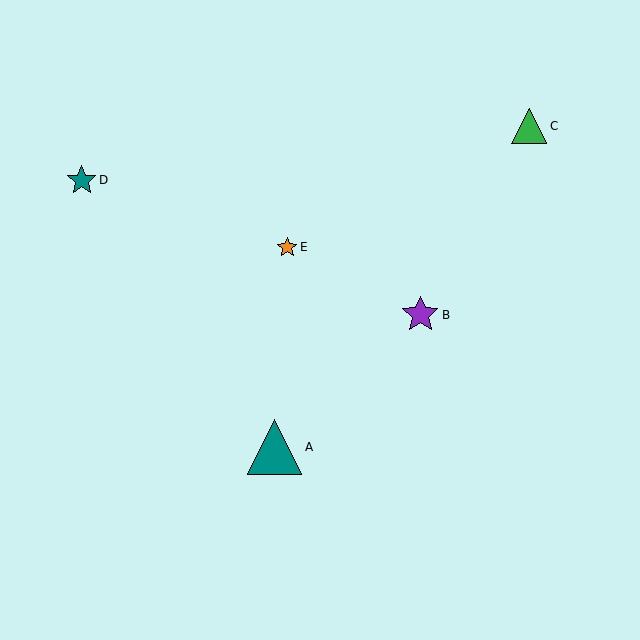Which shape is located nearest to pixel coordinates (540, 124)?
The green triangle (labeled C) at (529, 126) is nearest to that location.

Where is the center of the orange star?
The center of the orange star is at (287, 247).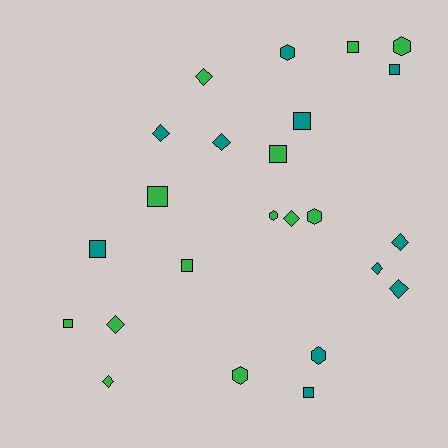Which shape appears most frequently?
Square, with 9 objects.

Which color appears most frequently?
Green, with 13 objects.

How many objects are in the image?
There are 24 objects.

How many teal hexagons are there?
There are 2 teal hexagons.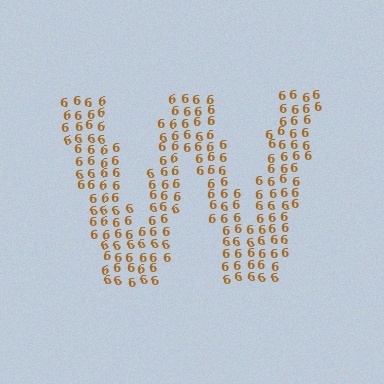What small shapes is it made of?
It is made of small digit 6's.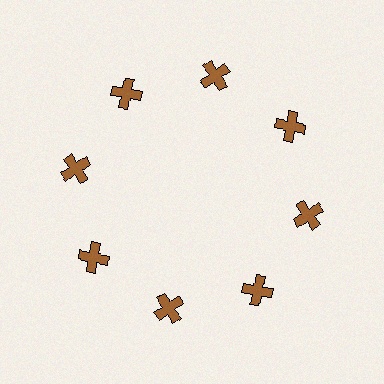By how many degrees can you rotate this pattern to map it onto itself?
The pattern maps onto itself every 45 degrees of rotation.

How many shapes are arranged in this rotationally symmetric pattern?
There are 8 shapes, arranged in 8 groups of 1.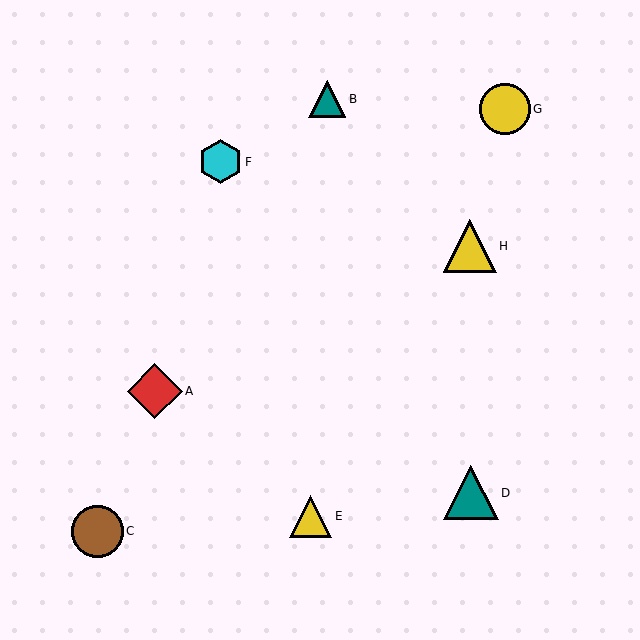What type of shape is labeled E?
Shape E is a yellow triangle.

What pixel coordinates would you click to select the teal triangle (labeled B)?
Click at (327, 99) to select the teal triangle B.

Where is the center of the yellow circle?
The center of the yellow circle is at (505, 109).